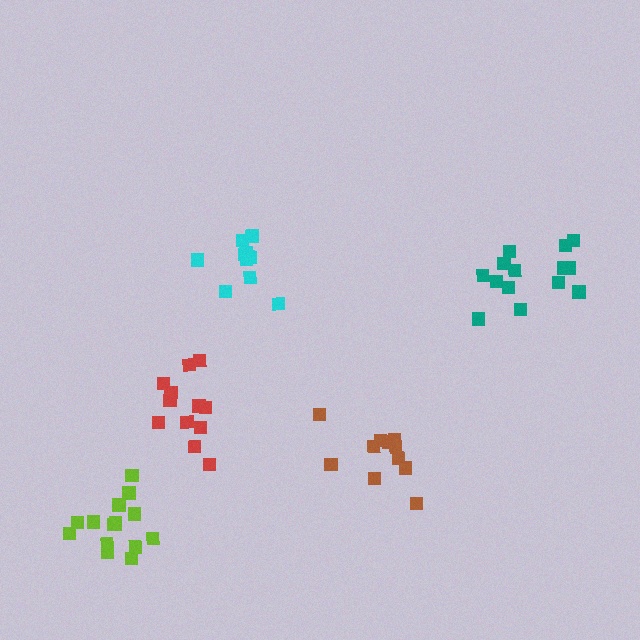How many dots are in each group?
Group 1: 12 dots, Group 2: 11 dots, Group 3: 14 dots, Group 4: 12 dots, Group 5: 15 dots (64 total).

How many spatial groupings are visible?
There are 5 spatial groupings.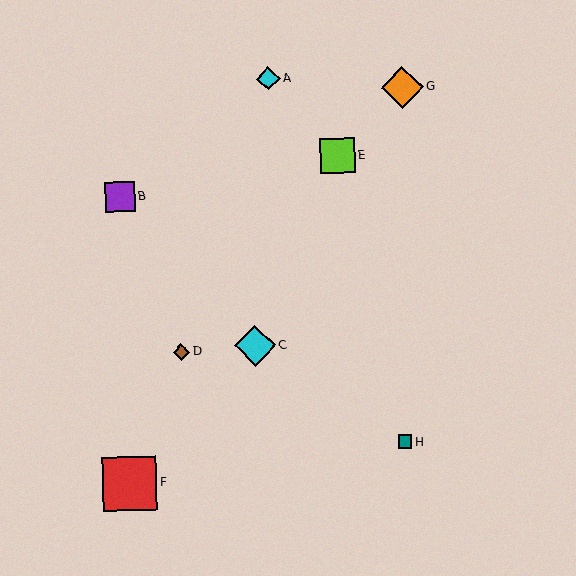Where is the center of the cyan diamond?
The center of the cyan diamond is at (255, 346).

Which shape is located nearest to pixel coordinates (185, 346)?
The brown diamond (labeled D) at (181, 352) is nearest to that location.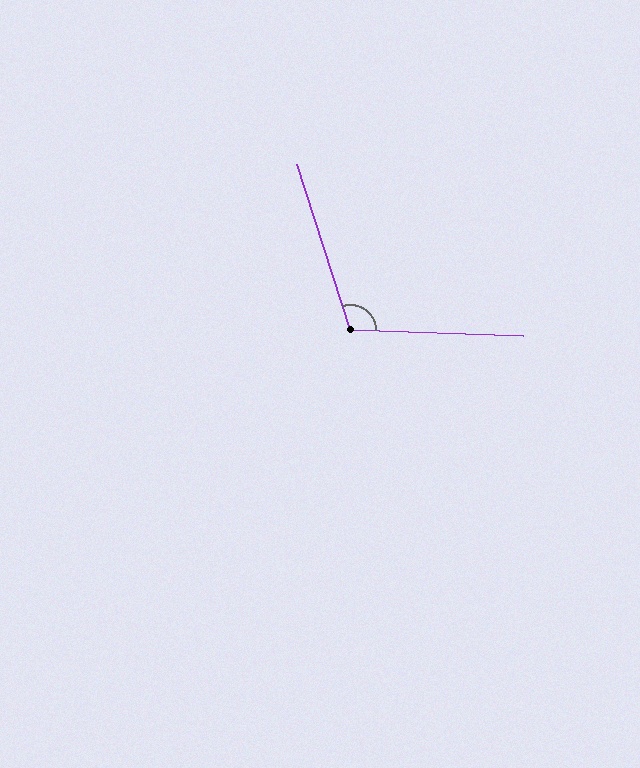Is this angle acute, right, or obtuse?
It is obtuse.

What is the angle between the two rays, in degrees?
Approximately 109 degrees.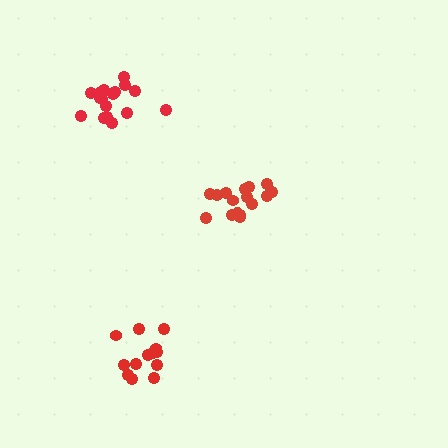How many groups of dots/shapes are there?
There are 3 groups.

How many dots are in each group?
Group 1: 16 dots, Group 2: 17 dots, Group 3: 14 dots (47 total).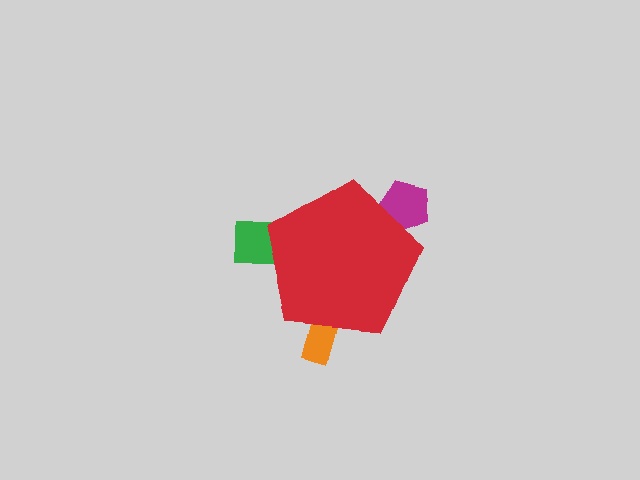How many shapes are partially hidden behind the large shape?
3 shapes are partially hidden.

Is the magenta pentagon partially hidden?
Yes, the magenta pentagon is partially hidden behind the red pentagon.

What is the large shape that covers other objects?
A red pentagon.